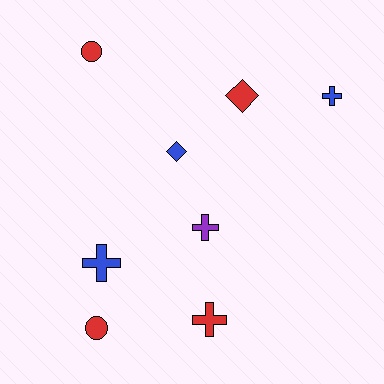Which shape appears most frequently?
Cross, with 4 objects.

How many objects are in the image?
There are 8 objects.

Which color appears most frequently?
Red, with 4 objects.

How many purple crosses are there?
There is 1 purple cross.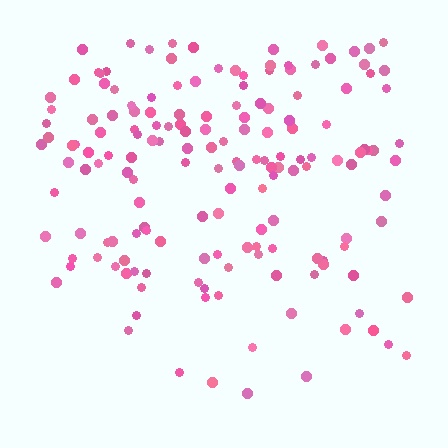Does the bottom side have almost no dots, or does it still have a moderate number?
Still a moderate number, just noticeably fewer than the top.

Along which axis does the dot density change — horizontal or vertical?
Vertical.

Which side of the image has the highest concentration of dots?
The top.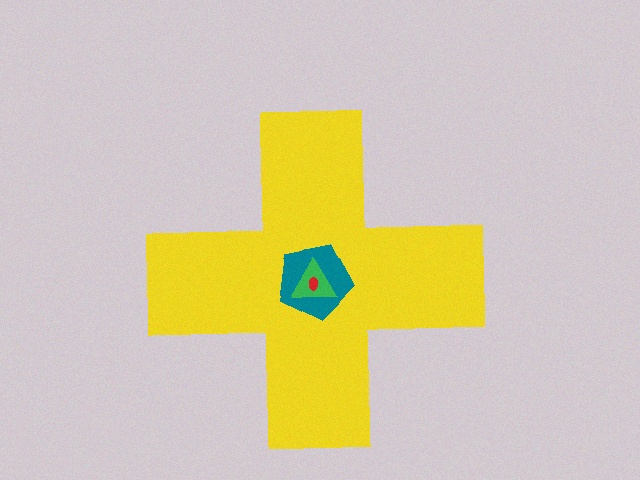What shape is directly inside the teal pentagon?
The green triangle.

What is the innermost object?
The red ellipse.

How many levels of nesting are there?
4.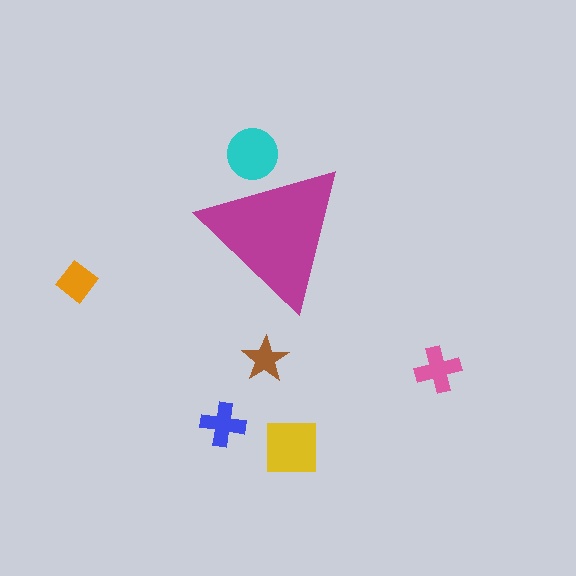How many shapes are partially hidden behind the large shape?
1 shape is partially hidden.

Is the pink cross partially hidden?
No, the pink cross is fully visible.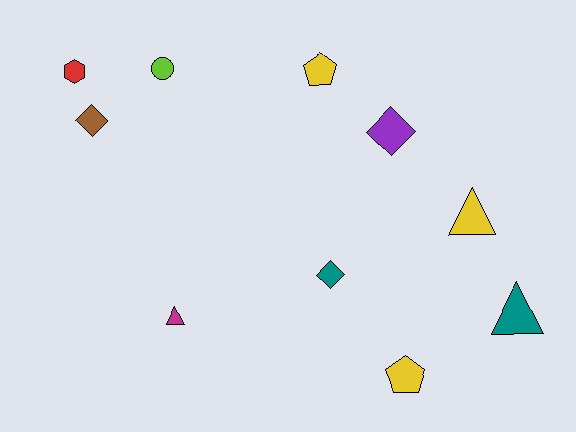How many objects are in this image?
There are 10 objects.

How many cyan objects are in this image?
There are no cyan objects.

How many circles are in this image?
There is 1 circle.